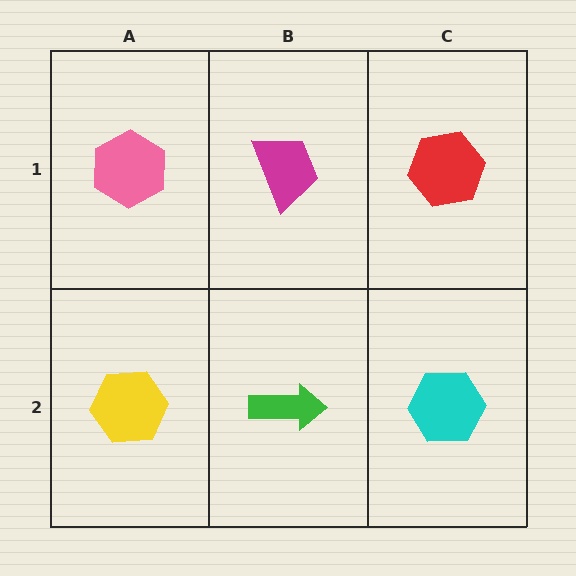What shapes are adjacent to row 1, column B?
A green arrow (row 2, column B), a pink hexagon (row 1, column A), a red hexagon (row 1, column C).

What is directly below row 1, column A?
A yellow hexagon.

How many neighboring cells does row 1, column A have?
2.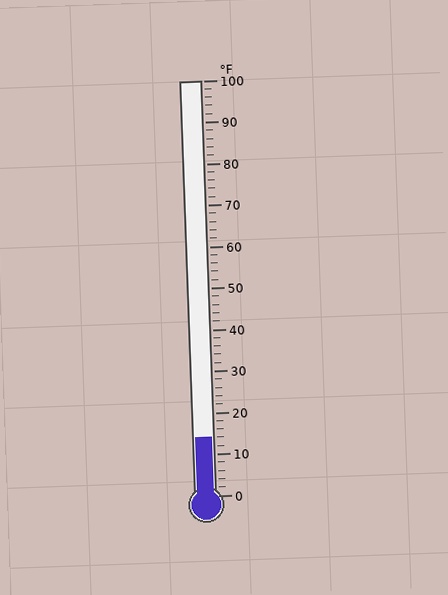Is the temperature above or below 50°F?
The temperature is below 50°F.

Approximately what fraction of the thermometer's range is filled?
The thermometer is filled to approximately 15% of its range.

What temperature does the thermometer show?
The thermometer shows approximately 14°F.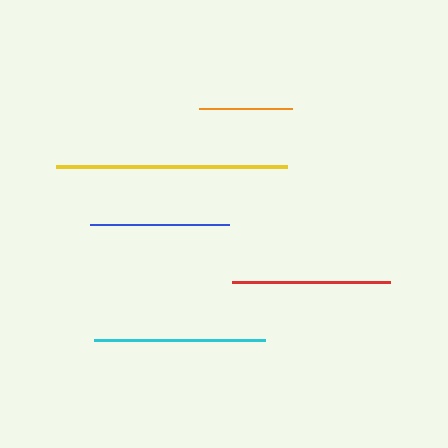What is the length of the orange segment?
The orange segment is approximately 93 pixels long.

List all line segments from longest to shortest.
From longest to shortest: yellow, cyan, red, blue, orange.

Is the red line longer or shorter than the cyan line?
The cyan line is longer than the red line.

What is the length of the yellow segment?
The yellow segment is approximately 231 pixels long.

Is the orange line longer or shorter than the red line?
The red line is longer than the orange line.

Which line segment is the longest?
The yellow line is the longest at approximately 231 pixels.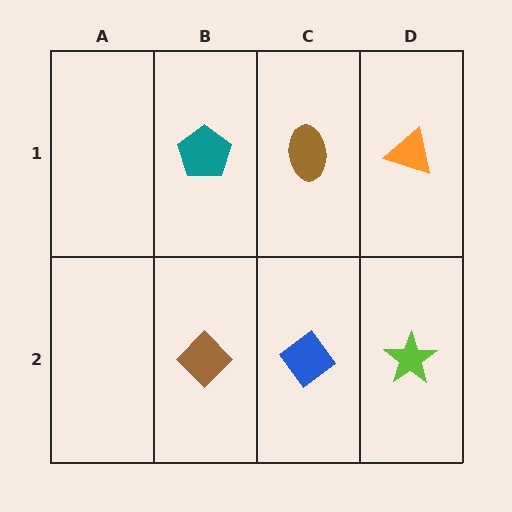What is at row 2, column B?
A brown diamond.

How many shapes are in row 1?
3 shapes.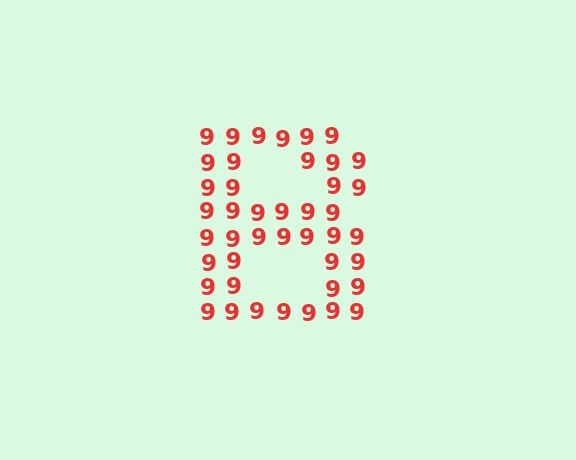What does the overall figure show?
The overall figure shows the letter B.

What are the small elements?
The small elements are digit 9's.